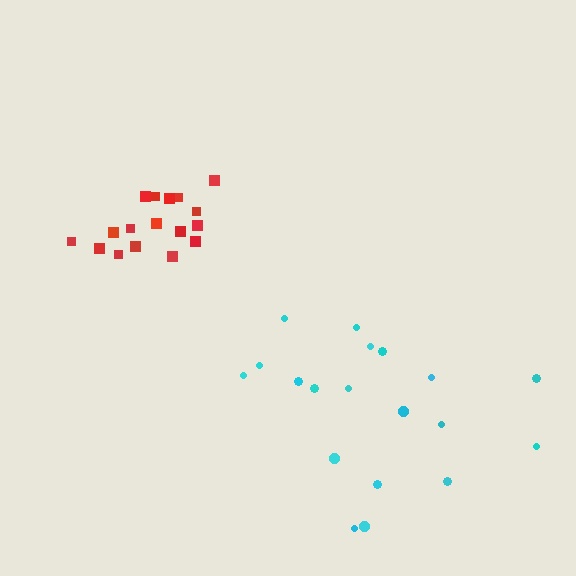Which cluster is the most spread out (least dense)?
Cyan.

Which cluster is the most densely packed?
Red.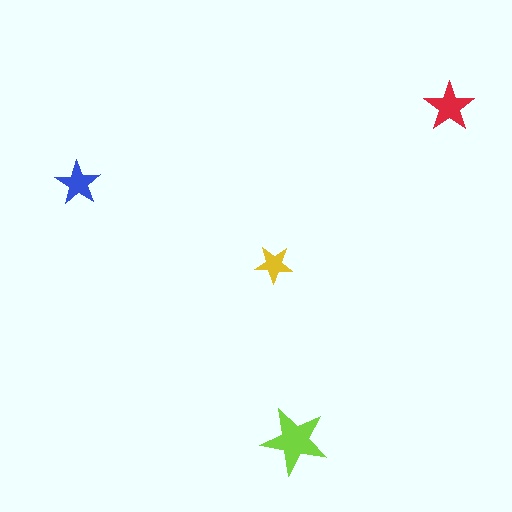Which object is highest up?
The red star is topmost.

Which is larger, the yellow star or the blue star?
The blue one.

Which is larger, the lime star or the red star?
The lime one.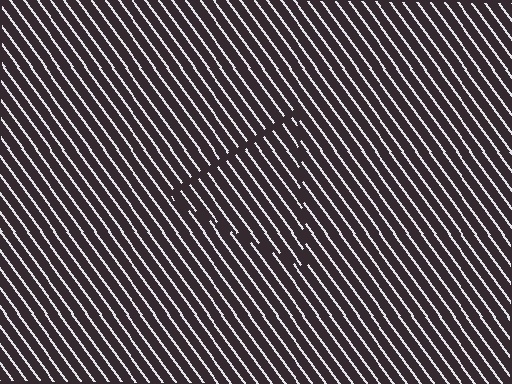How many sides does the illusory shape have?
3 sides — the line-ends trace a triangle.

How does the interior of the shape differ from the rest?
The interior of the shape contains the same grating, shifted by half a period — the contour is defined by the phase discontinuity where line-ends from the inner and outer gratings abut.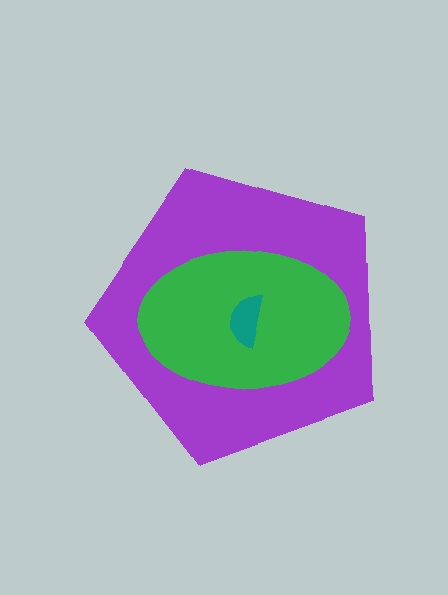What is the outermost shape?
The purple pentagon.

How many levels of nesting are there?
3.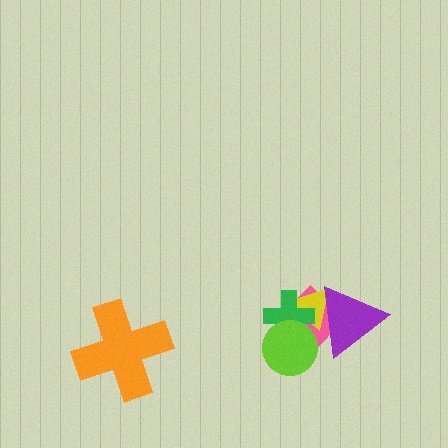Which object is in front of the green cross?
The lime circle is in front of the green cross.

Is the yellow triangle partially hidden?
Yes, it is partially covered by another shape.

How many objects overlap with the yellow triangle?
4 objects overlap with the yellow triangle.